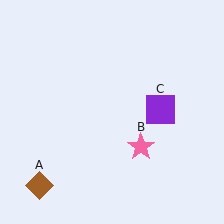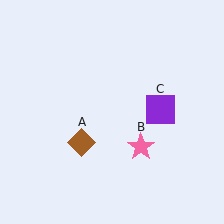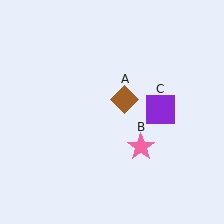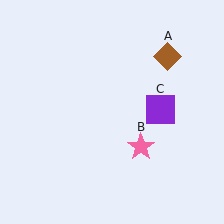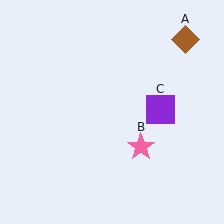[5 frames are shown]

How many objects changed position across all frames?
1 object changed position: brown diamond (object A).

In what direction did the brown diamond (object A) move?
The brown diamond (object A) moved up and to the right.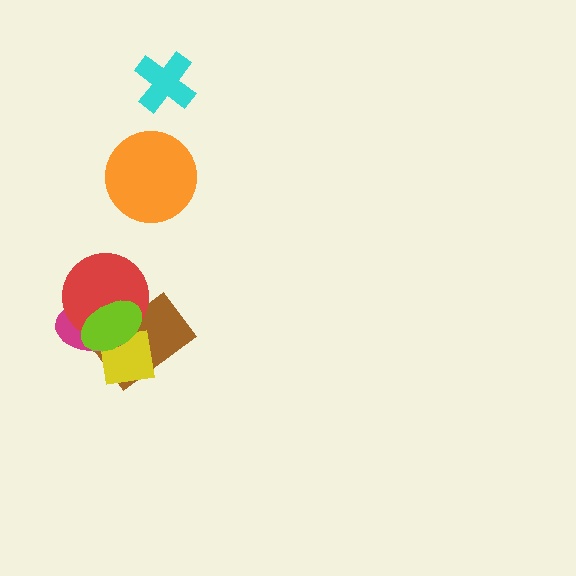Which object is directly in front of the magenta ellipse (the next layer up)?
The red circle is directly in front of the magenta ellipse.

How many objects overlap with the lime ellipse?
4 objects overlap with the lime ellipse.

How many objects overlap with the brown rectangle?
4 objects overlap with the brown rectangle.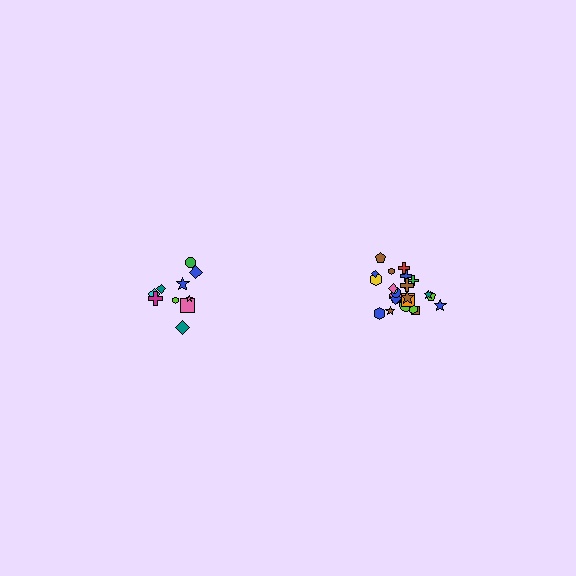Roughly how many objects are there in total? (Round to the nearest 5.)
Roughly 35 objects in total.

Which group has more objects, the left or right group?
The right group.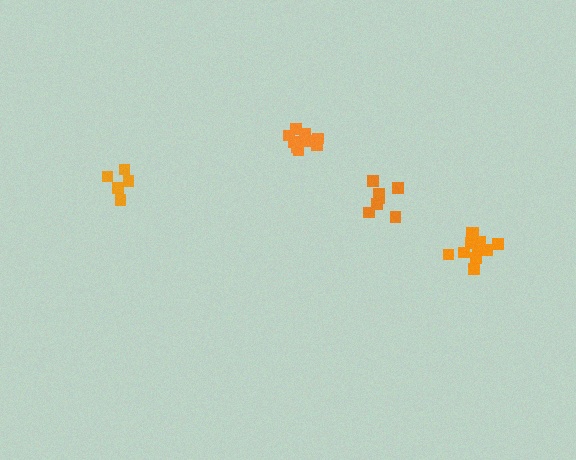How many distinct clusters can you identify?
There are 4 distinct clusters.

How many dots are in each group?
Group 1: 5 dots, Group 2: 10 dots, Group 3: 11 dots, Group 4: 7 dots (33 total).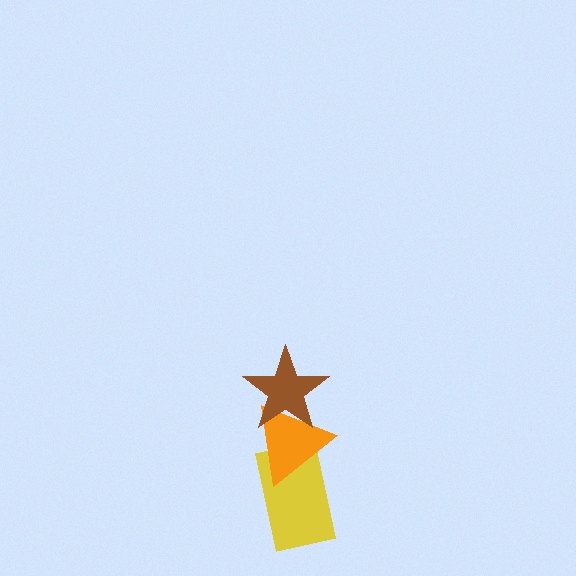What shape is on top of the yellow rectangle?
The orange triangle is on top of the yellow rectangle.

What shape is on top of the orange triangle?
The brown star is on top of the orange triangle.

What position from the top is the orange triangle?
The orange triangle is 2nd from the top.